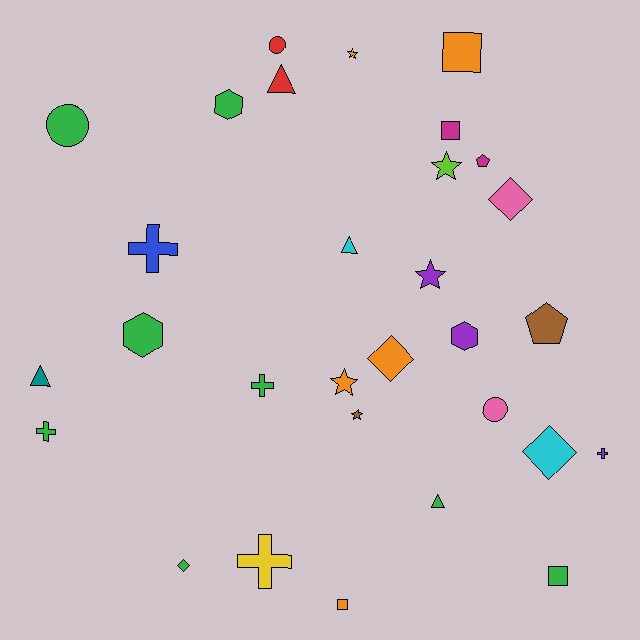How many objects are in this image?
There are 30 objects.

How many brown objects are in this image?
There are 2 brown objects.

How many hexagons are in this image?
There are 3 hexagons.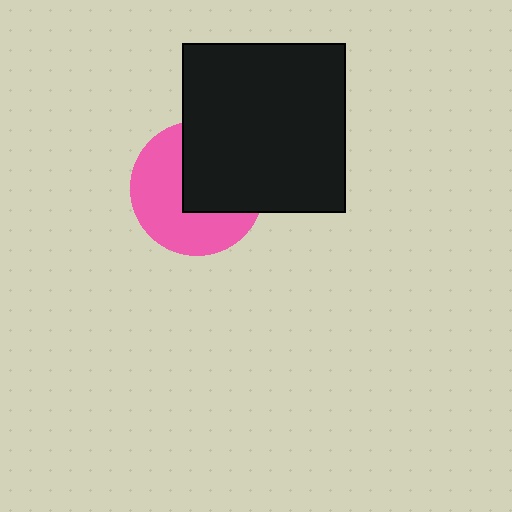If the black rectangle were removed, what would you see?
You would see the complete pink circle.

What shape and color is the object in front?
The object in front is a black rectangle.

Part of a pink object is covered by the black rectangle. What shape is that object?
It is a circle.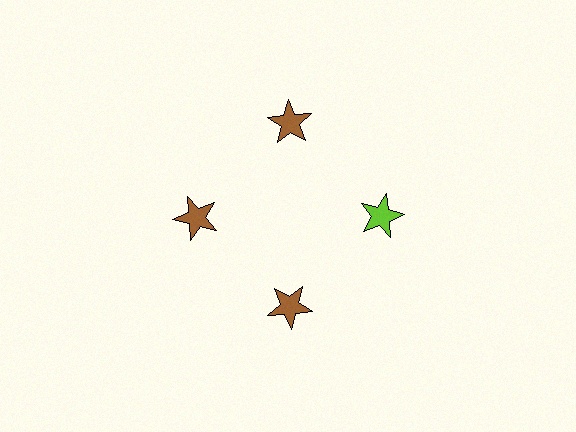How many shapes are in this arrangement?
There are 4 shapes arranged in a ring pattern.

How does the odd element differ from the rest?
It has a different color: lime instead of brown.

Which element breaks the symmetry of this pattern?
The lime star at roughly the 3 o'clock position breaks the symmetry. All other shapes are brown stars.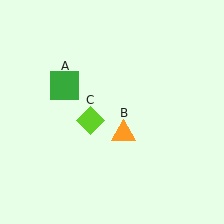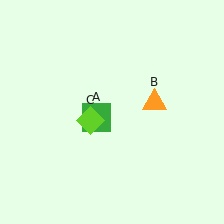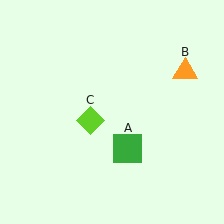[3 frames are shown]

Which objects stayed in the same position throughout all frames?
Lime diamond (object C) remained stationary.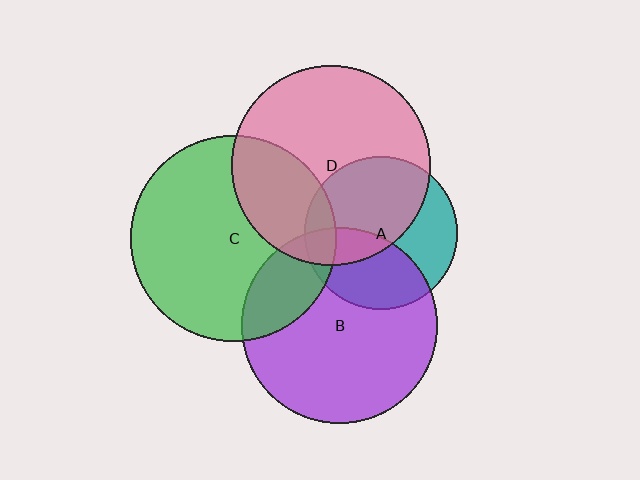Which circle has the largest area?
Circle C (green).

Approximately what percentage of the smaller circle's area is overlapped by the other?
Approximately 10%.